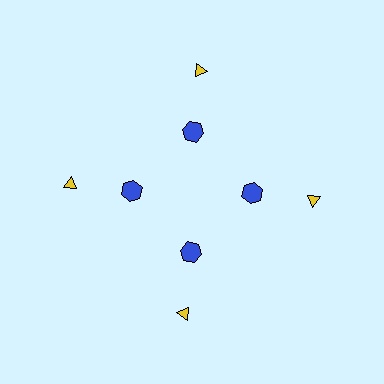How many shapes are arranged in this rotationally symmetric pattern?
There are 8 shapes, arranged in 4 groups of 2.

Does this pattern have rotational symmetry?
Yes, this pattern has 4-fold rotational symmetry. It looks the same after rotating 90 degrees around the center.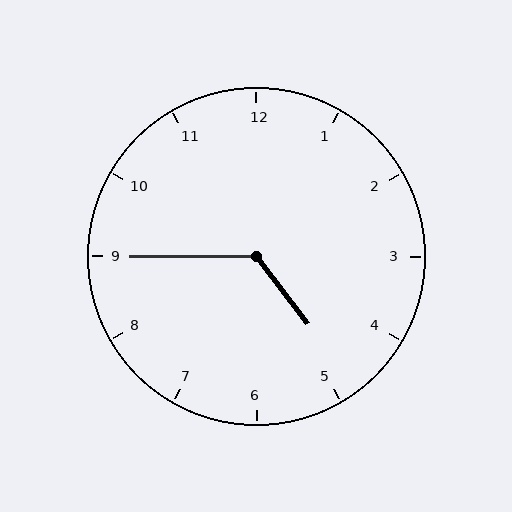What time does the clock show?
4:45.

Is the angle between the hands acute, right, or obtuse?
It is obtuse.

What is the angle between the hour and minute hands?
Approximately 128 degrees.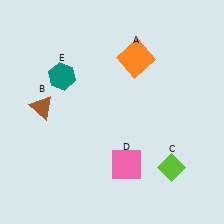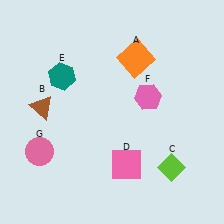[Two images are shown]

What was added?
A pink hexagon (F), a pink circle (G) were added in Image 2.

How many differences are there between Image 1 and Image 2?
There are 2 differences between the two images.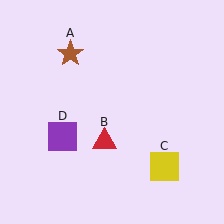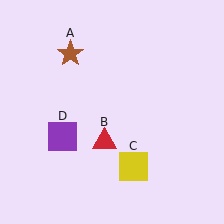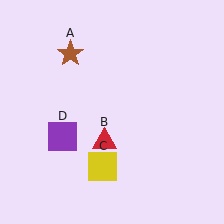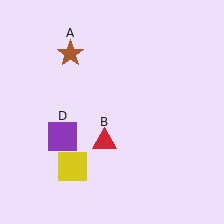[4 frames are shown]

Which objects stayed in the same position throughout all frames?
Brown star (object A) and red triangle (object B) and purple square (object D) remained stationary.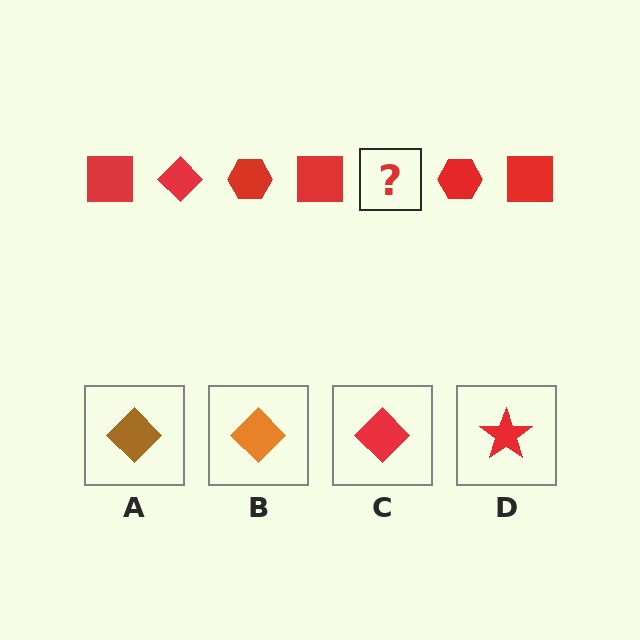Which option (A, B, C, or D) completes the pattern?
C.